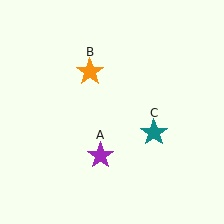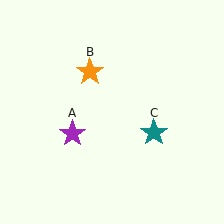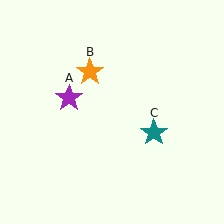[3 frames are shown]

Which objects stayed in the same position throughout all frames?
Orange star (object B) and teal star (object C) remained stationary.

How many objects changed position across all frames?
1 object changed position: purple star (object A).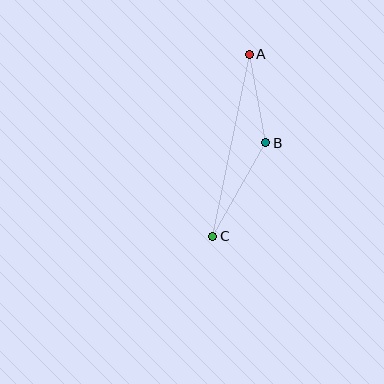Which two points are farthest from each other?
Points A and C are farthest from each other.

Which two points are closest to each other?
Points A and B are closest to each other.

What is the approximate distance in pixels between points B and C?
The distance between B and C is approximately 107 pixels.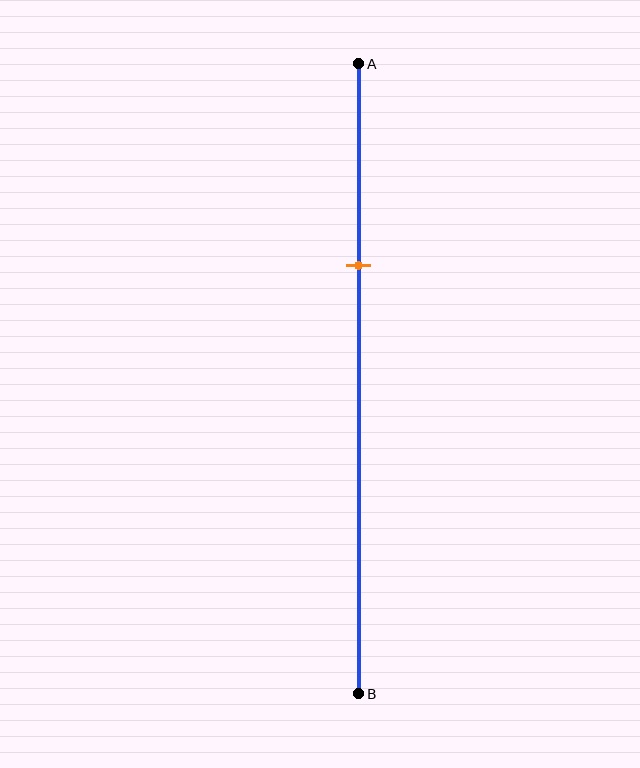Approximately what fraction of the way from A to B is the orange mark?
The orange mark is approximately 30% of the way from A to B.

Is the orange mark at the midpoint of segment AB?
No, the mark is at about 30% from A, not at the 50% midpoint.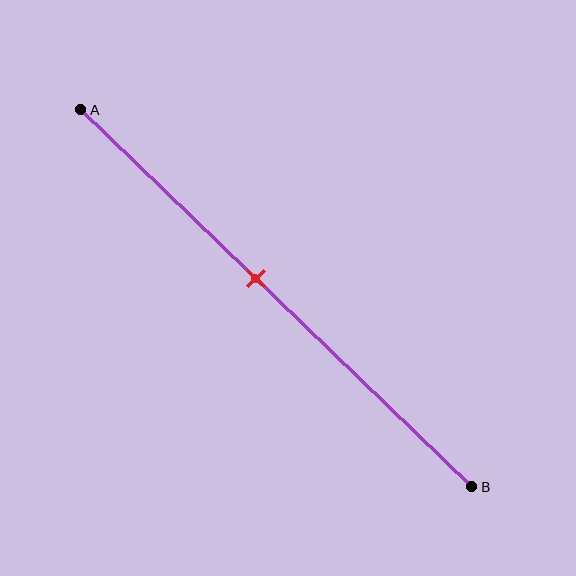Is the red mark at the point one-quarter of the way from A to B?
No, the mark is at about 45% from A, not at the 25% one-quarter point.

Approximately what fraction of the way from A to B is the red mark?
The red mark is approximately 45% of the way from A to B.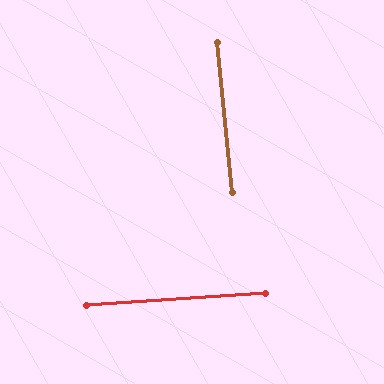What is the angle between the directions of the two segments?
Approximately 88 degrees.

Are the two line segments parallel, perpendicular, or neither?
Perpendicular — they meet at approximately 88°.